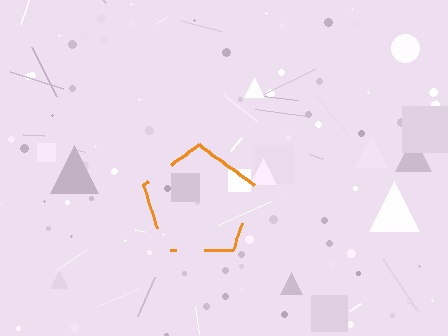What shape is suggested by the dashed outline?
The dashed outline suggests a pentagon.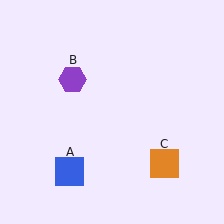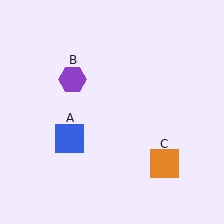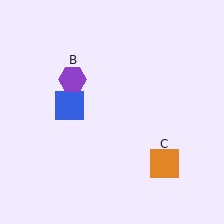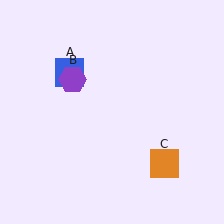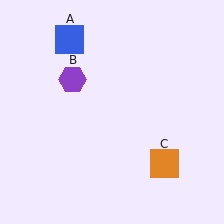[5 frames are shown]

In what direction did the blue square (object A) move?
The blue square (object A) moved up.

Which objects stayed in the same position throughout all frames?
Purple hexagon (object B) and orange square (object C) remained stationary.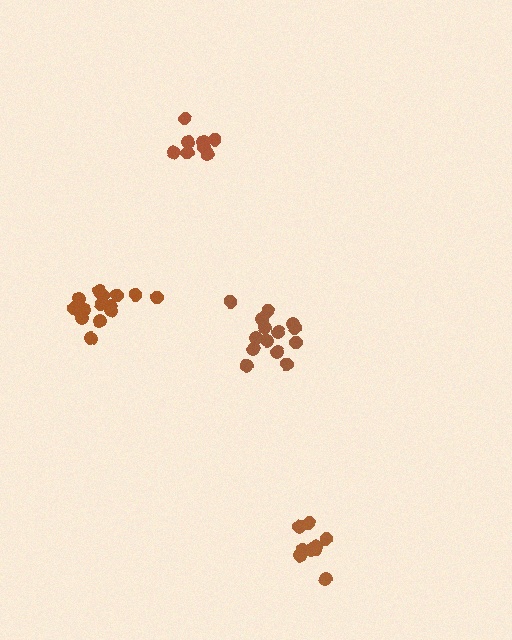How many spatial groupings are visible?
There are 4 spatial groupings.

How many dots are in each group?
Group 1: 8 dots, Group 2: 14 dots, Group 3: 10 dots, Group 4: 14 dots (46 total).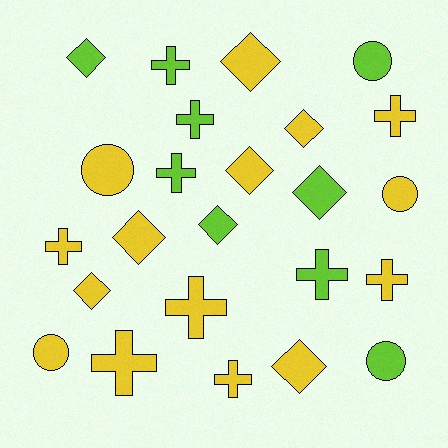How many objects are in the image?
There are 24 objects.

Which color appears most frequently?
Yellow, with 15 objects.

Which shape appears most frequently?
Cross, with 10 objects.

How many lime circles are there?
There are 2 lime circles.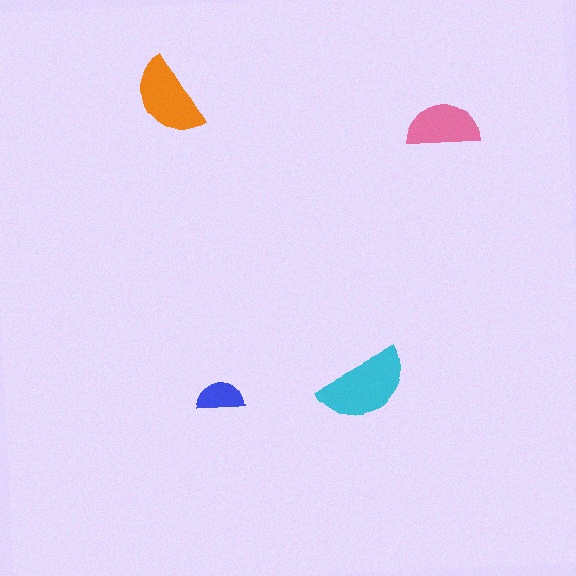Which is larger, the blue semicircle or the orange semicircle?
The orange one.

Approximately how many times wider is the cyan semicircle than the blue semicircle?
About 2 times wider.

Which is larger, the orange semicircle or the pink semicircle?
The orange one.